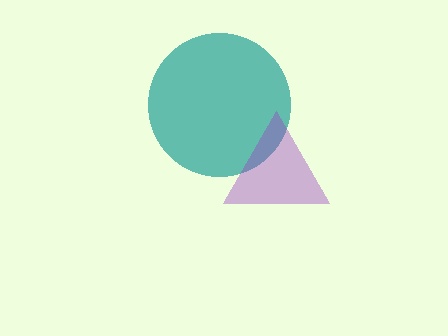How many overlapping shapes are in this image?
There are 2 overlapping shapes in the image.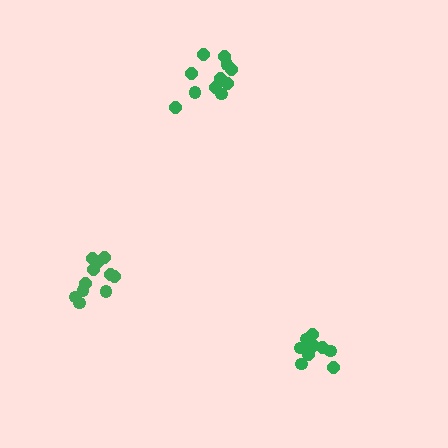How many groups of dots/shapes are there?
There are 3 groups.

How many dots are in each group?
Group 1: 11 dots, Group 2: 10 dots, Group 3: 12 dots (33 total).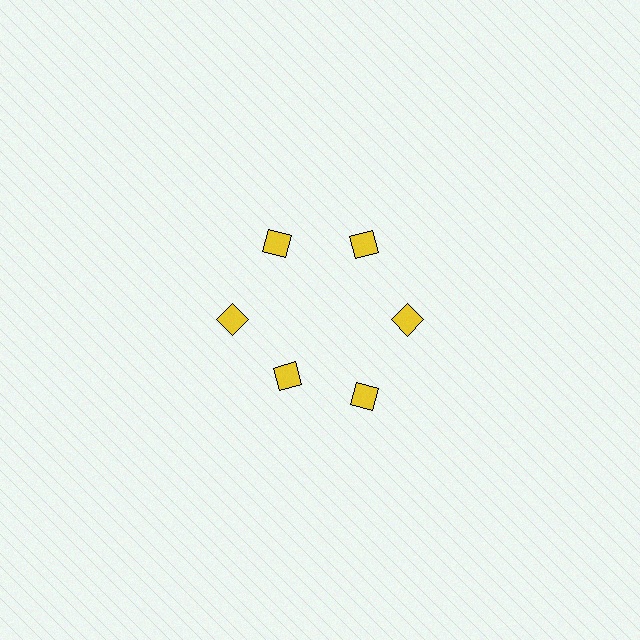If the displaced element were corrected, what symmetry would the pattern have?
It would have 6-fold rotational symmetry — the pattern would map onto itself every 60 degrees.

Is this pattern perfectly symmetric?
No. The 6 yellow squares are arranged in a ring, but one element near the 7 o'clock position is pulled inward toward the center, breaking the 6-fold rotational symmetry.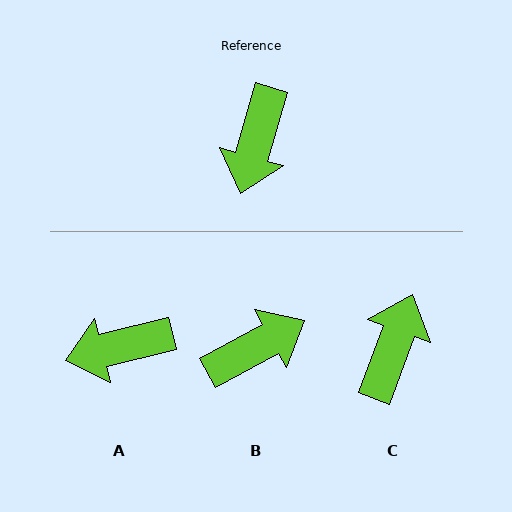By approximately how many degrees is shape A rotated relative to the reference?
Approximately 60 degrees clockwise.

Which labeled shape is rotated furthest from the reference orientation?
C, about 176 degrees away.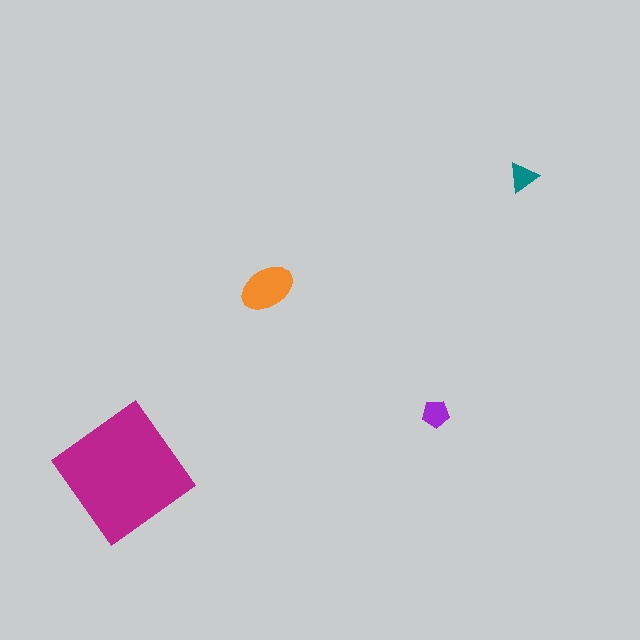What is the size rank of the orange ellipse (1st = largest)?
2nd.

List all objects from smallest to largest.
The teal triangle, the purple pentagon, the orange ellipse, the magenta diamond.